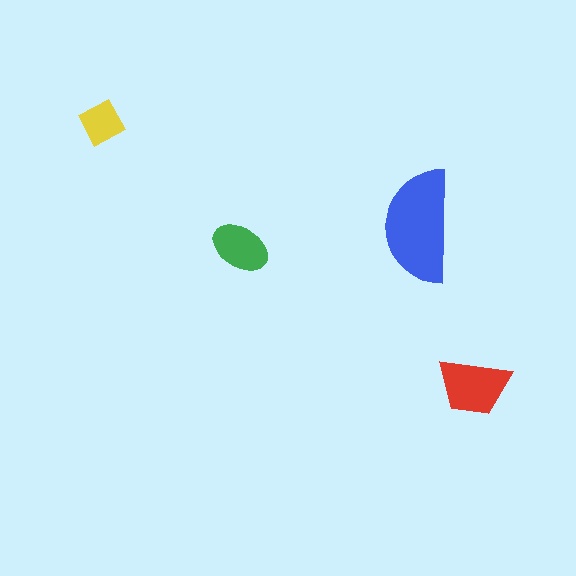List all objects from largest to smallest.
The blue semicircle, the red trapezoid, the green ellipse, the yellow square.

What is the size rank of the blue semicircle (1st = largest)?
1st.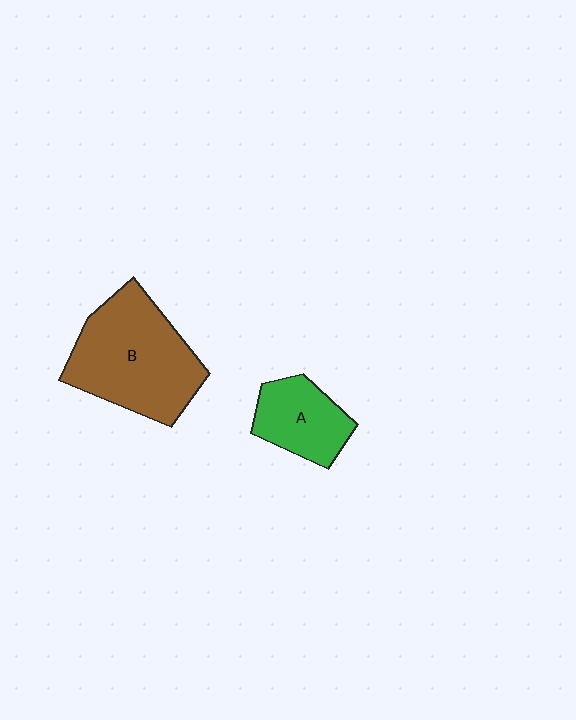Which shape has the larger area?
Shape B (brown).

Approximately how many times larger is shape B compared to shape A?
Approximately 2.0 times.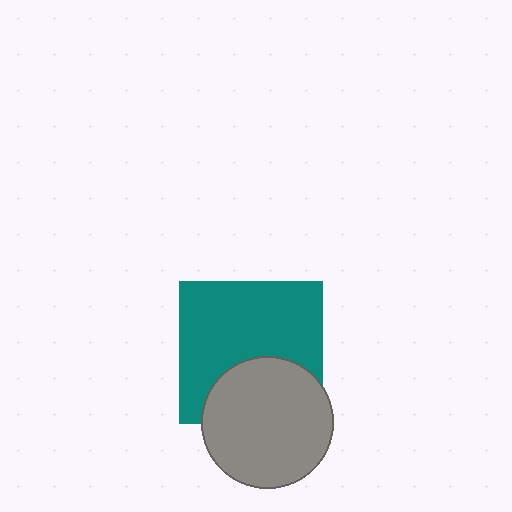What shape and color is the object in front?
The object in front is a gray circle.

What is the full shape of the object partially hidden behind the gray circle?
The partially hidden object is a teal square.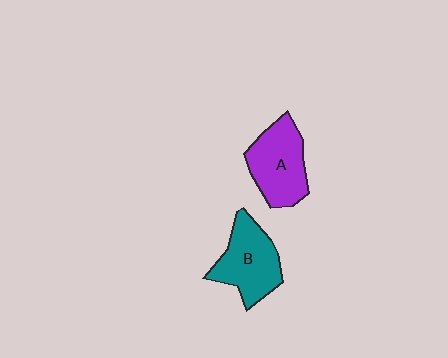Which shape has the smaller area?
Shape B (teal).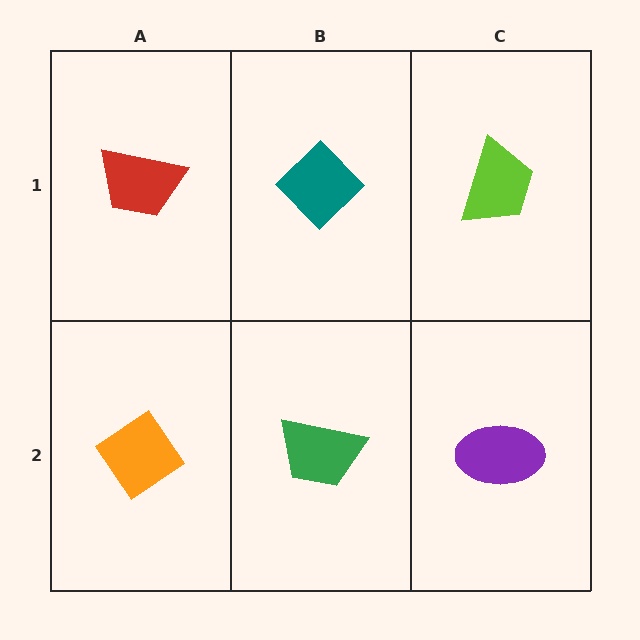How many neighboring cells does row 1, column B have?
3.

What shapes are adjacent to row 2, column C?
A lime trapezoid (row 1, column C), a green trapezoid (row 2, column B).